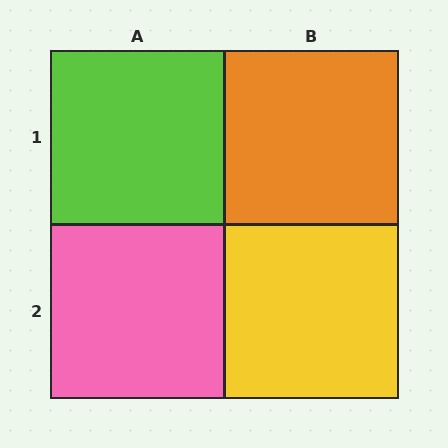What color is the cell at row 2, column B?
Yellow.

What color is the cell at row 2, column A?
Pink.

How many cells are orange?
1 cell is orange.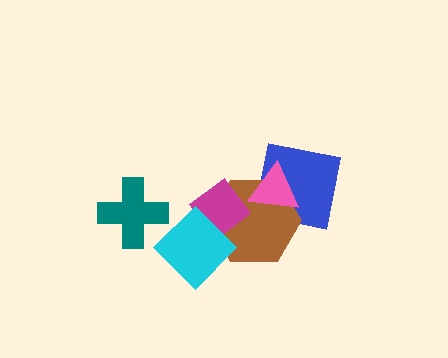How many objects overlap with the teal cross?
0 objects overlap with the teal cross.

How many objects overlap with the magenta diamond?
2 objects overlap with the magenta diamond.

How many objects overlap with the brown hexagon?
4 objects overlap with the brown hexagon.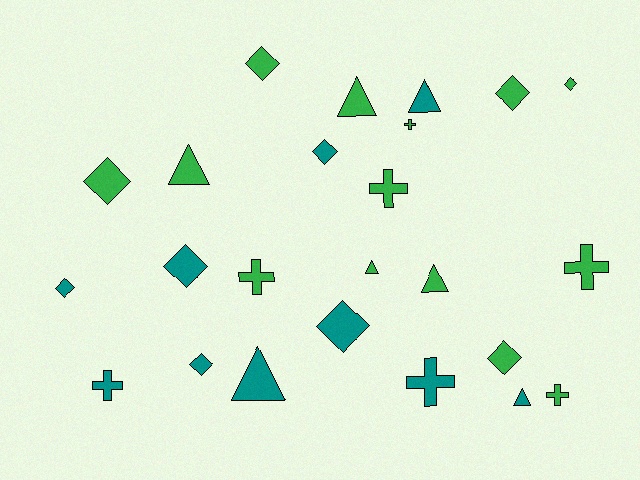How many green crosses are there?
There are 5 green crosses.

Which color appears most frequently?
Green, with 14 objects.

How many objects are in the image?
There are 24 objects.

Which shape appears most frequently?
Diamond, with 10 objects.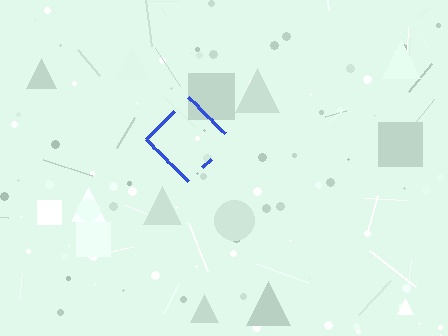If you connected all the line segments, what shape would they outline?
They would outline a diamond.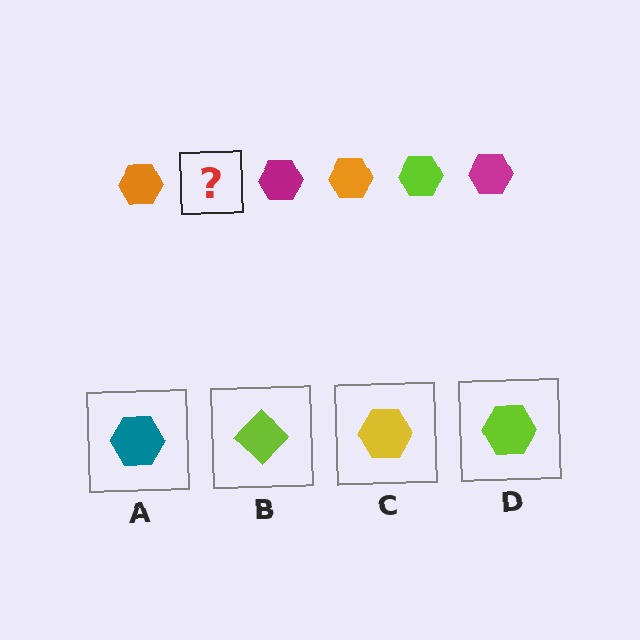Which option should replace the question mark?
Option D.